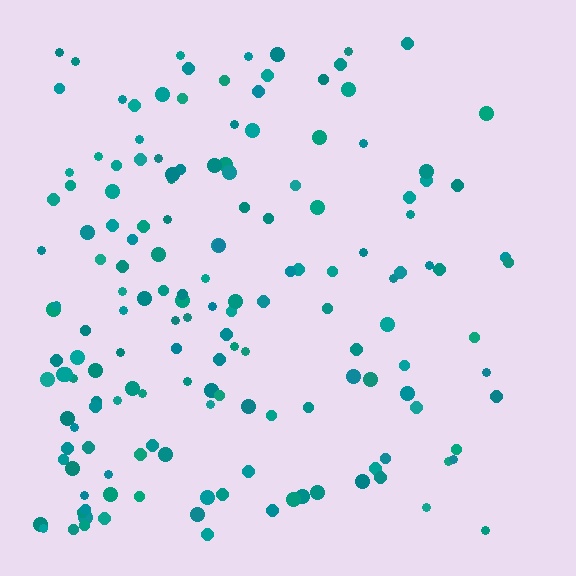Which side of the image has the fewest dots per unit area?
The right.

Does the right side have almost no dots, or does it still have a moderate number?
Still a moderate number, just noticeably fewer than the left.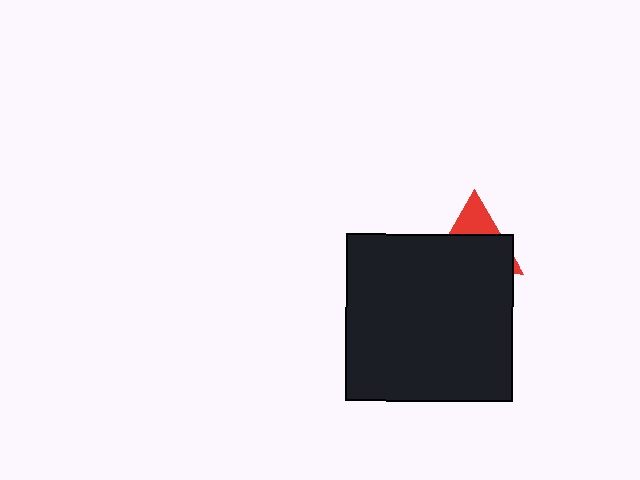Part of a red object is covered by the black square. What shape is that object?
It is a triangle.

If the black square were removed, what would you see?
You would see the complete red triangle.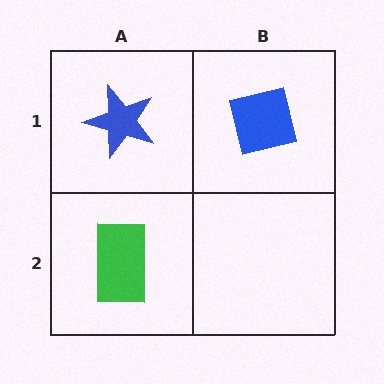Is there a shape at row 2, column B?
No, that cell is empty.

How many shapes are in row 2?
1 shape.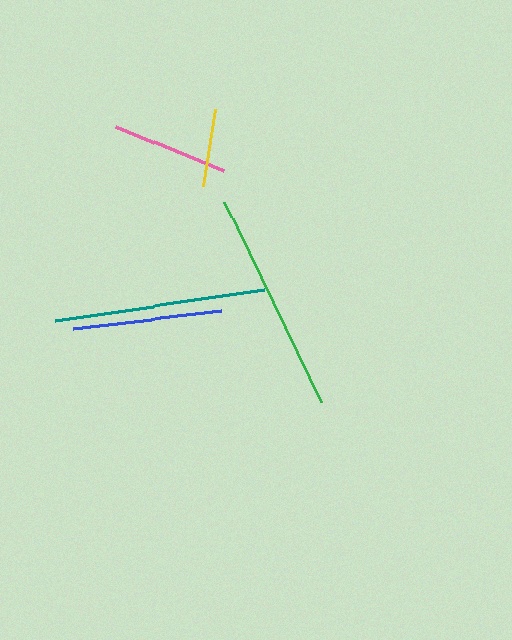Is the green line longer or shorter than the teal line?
The green line is longer than the teal line.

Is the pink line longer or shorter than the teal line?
The teal line is longer than the pink line.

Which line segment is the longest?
The green line is the longest at approximately 223 pixels.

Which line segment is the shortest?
The yellow line is the shortest at approximately 78 pixels.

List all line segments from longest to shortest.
From longest to shortest: green, teal, blue, pink, yellow.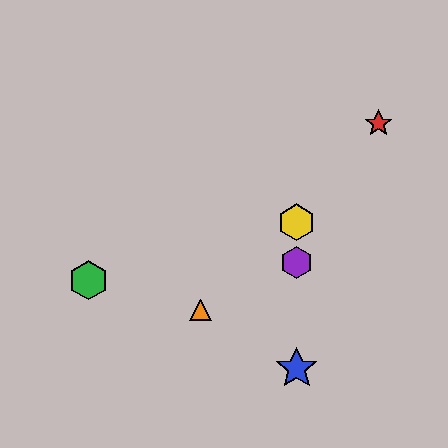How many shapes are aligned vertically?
3 shapes (the blue star, the yellow hexagon, the purple hexagon) are aligned vertically.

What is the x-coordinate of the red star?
The red star is at x≈379.